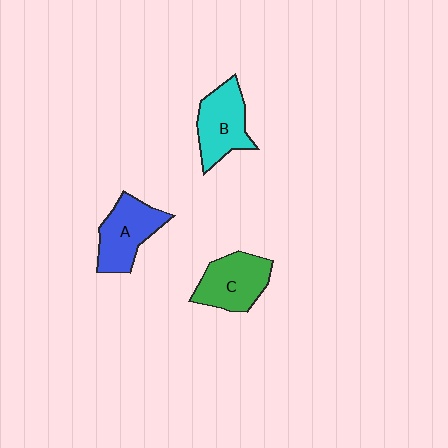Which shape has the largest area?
Shape C (green).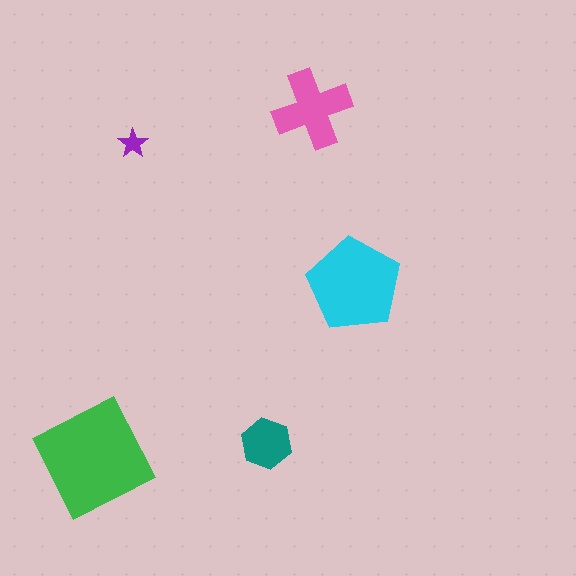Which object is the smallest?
The purple star.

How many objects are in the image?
There are 5 objects in the image.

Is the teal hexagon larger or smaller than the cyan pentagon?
Smaller.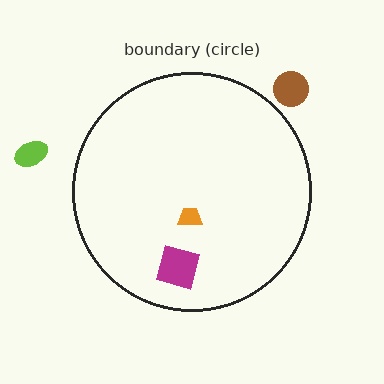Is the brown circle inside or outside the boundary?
Outside.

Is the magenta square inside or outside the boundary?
Inside.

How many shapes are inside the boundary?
2 inside, 2 outside.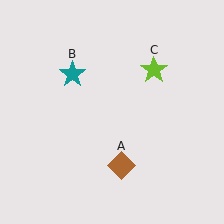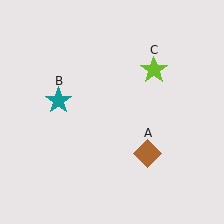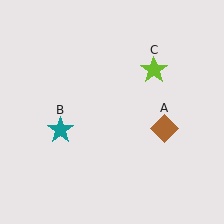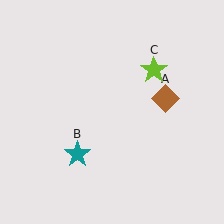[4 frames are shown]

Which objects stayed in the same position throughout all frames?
Lime star (object C) remained stationary.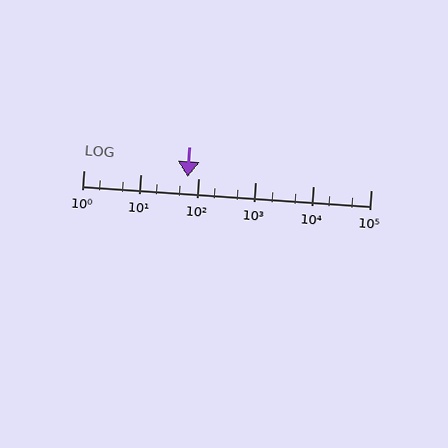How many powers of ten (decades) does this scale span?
The scale spans 5 decades, from 1 to 100000.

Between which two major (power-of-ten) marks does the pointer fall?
The pointer is between 10 and 100.